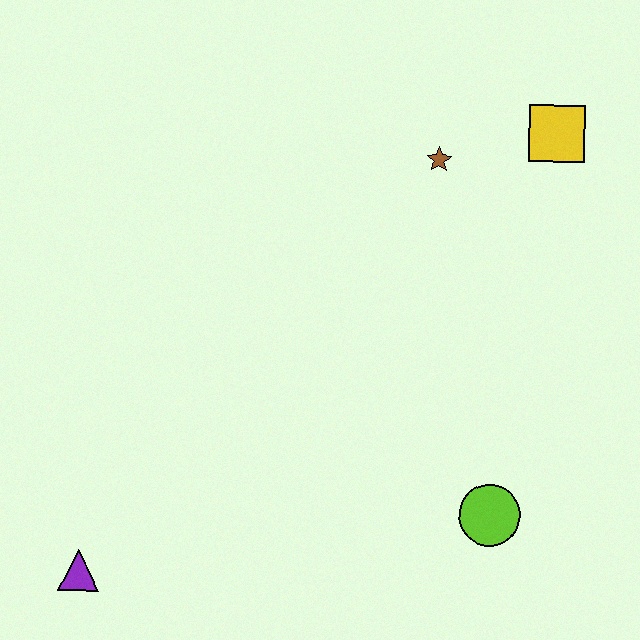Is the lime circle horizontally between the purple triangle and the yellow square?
Yes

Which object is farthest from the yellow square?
The purple triangle is farthest from the yellow square.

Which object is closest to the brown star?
The yellow square is closest to the brown star.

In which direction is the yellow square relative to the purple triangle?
The yellow square is to the right of the purple triangle.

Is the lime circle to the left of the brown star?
No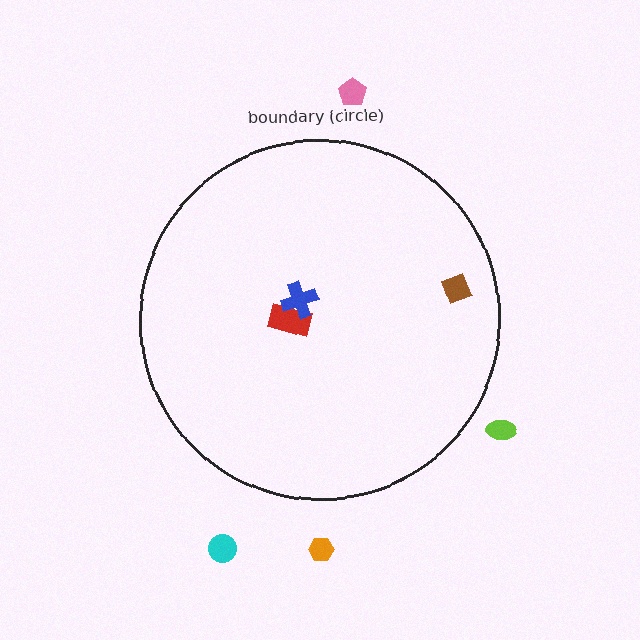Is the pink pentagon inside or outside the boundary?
Outside.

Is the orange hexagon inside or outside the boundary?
Outside.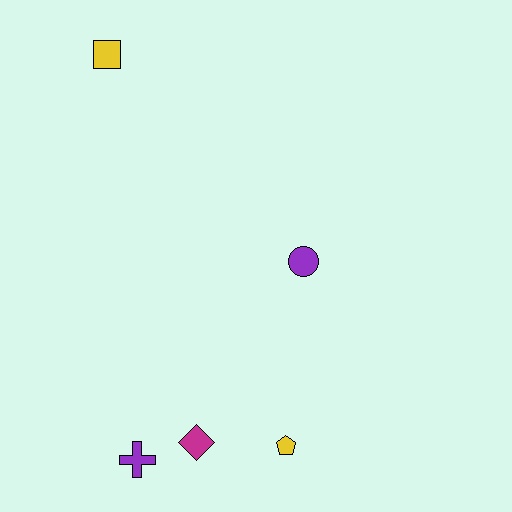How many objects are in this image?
There are 5 objects.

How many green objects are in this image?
There are no green objects.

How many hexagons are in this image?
There are no hexagons.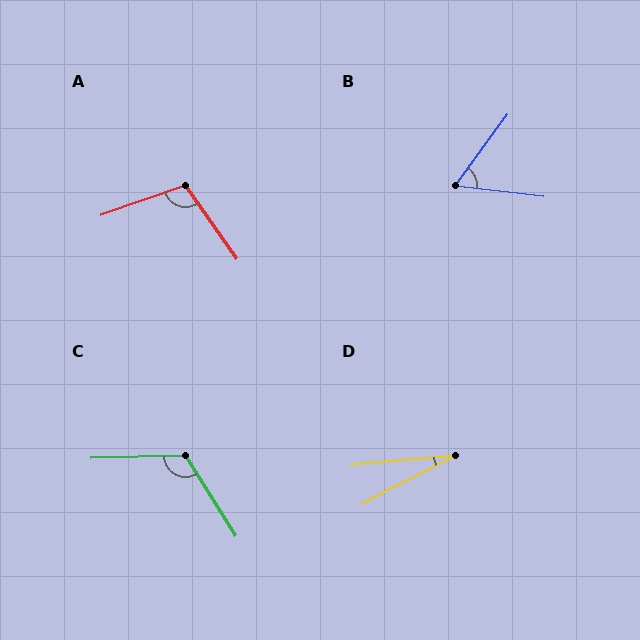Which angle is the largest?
C, at approximately 121 degrees.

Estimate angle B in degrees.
Approximately 60 degrees.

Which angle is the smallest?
D, at approximately 22 degrees.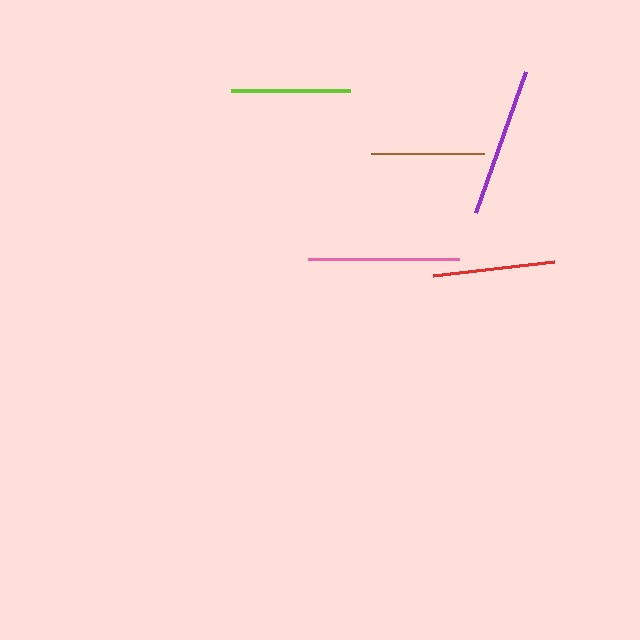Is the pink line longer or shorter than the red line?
The pink line is longer than the red line.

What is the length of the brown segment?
The brown segment is approximately 113 pixels long.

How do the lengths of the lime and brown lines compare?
The lime and brown lines are approximately the same length.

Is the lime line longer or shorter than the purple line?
The purple line is longer than the lime line.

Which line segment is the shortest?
The brown line is the shortest at approximately 113 pixels.